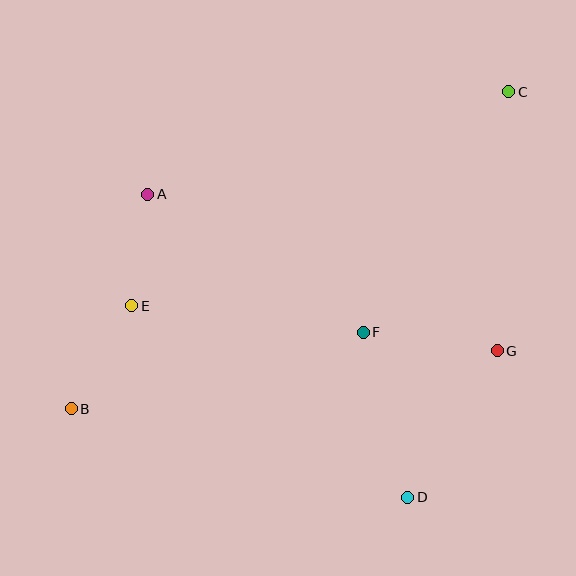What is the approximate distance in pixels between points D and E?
The distance between D and E is approximately 336 pixels.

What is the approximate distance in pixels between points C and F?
The distance between C and F is approximately 281 pixels.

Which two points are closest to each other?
Points A and E are closest to each other.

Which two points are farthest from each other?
Points B and C are farthest from each other.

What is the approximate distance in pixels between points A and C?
The distance between A and C is approximately 375 pixels.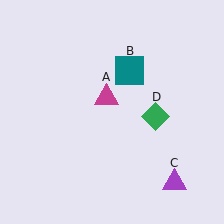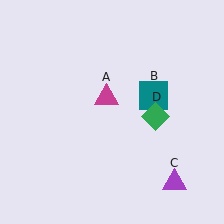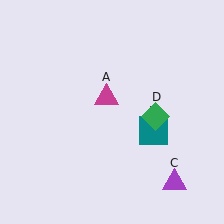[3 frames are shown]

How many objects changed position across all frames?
1 object changed position: teal square (object B).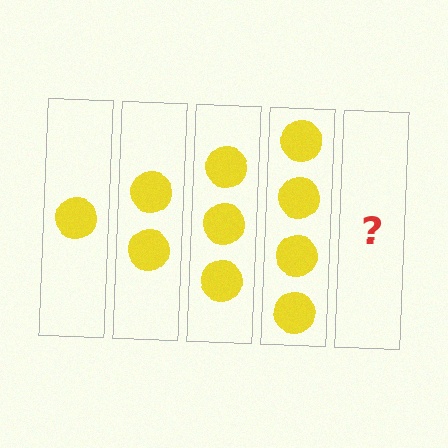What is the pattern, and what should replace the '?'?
The pattern is that each step adds one more circle. The '?' should be 5 circles.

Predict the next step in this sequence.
The next step is 5 circles.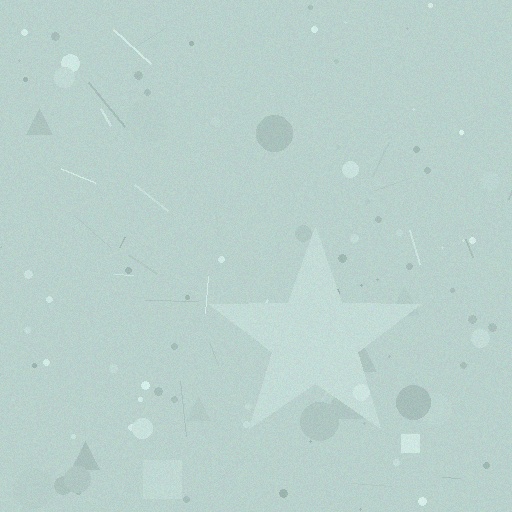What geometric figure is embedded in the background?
A star is embedded in the background.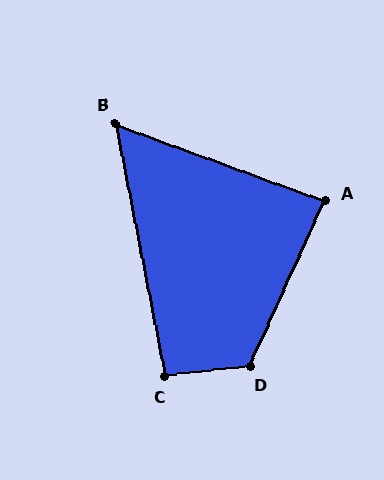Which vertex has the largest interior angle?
D, at approximately 121 degrees.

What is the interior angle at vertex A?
Approximately 86 degrees (approximately right).